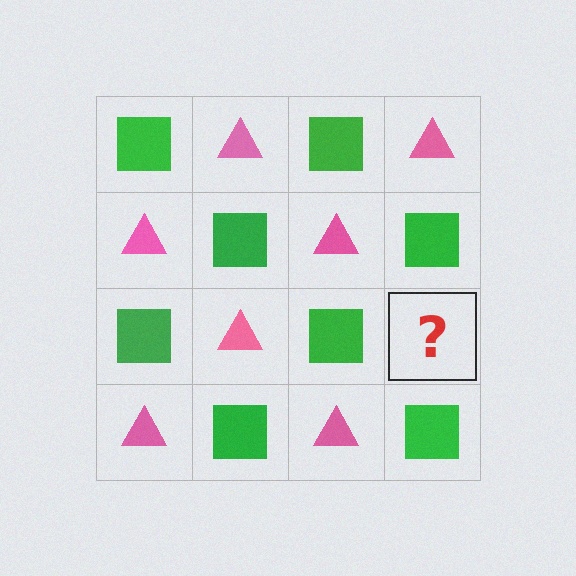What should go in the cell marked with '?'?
The missing cell should contain a pink triangle.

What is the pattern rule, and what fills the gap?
The rule is that it alternates green square and pink triangle in a checkerboard pattern. The gap should be filled with a pink triangle.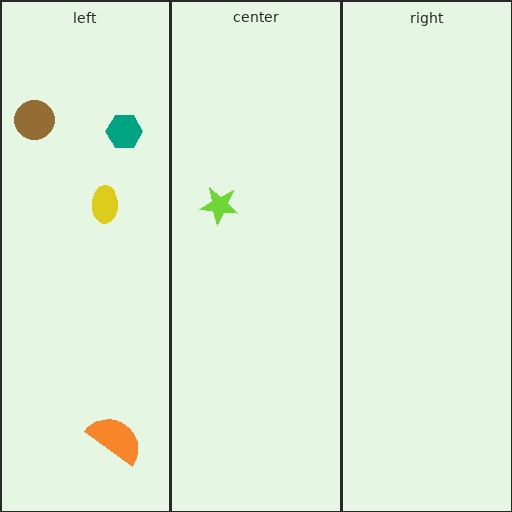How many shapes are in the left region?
4.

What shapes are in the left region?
The teal hexagon, the yellow ellipse, the orange semicircle, the brown circle.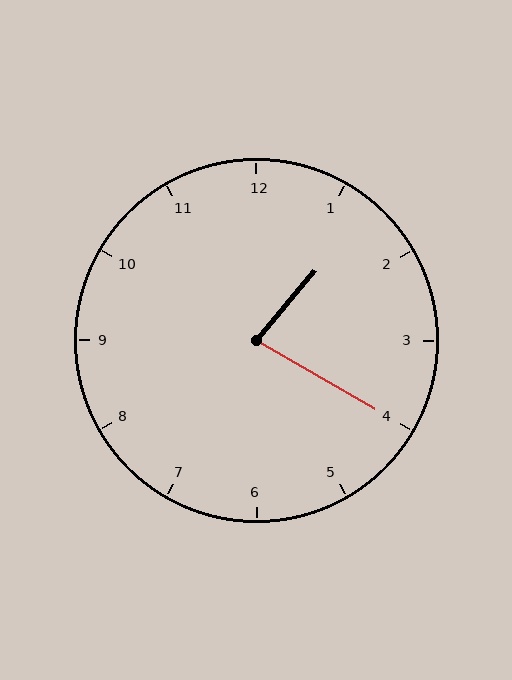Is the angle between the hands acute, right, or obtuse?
It is acute.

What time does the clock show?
1:20.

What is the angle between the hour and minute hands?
Approximately 80 degrees.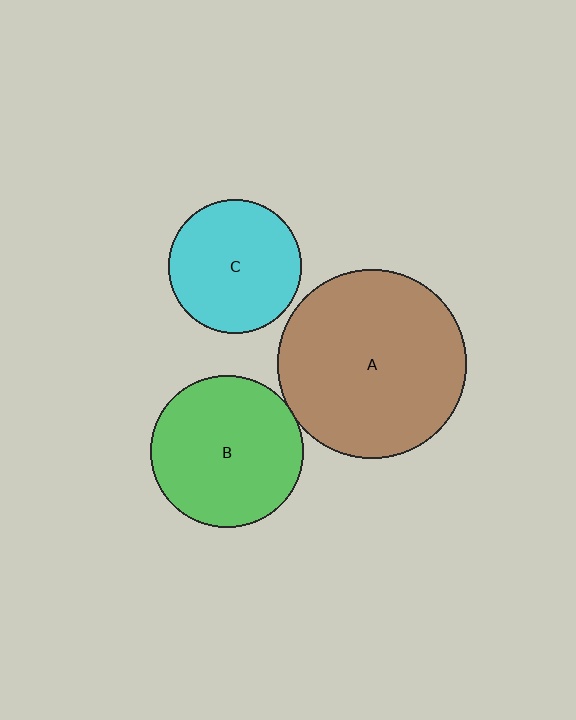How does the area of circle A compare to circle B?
Approximately 1.5 times.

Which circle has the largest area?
Circle A (brown).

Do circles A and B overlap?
Yes.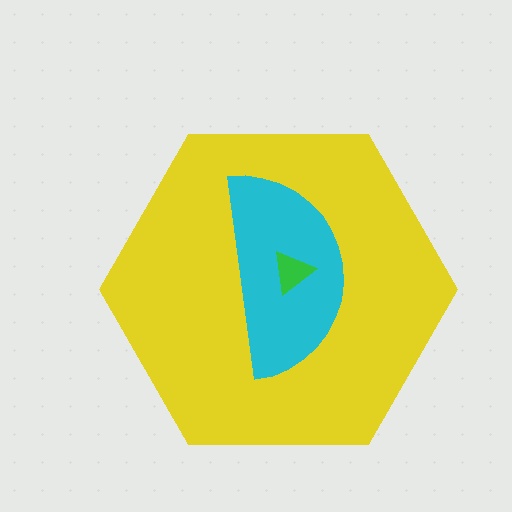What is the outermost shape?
The yellow hexagon.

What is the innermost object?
The green triangle.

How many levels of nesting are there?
3.